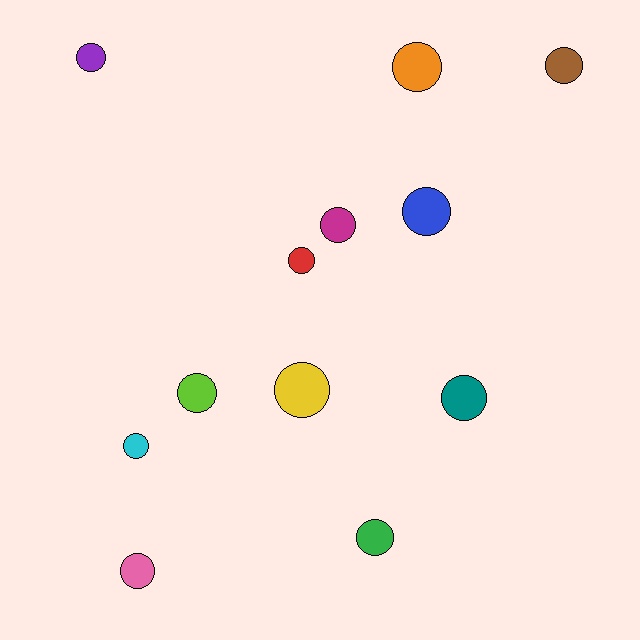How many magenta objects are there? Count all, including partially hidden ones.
There is 1 magenta object.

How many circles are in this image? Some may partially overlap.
There are 12 circles.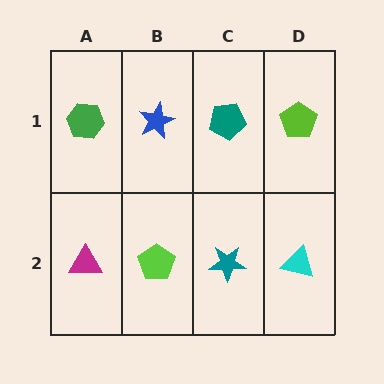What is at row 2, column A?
A magenta triangle.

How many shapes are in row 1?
4 shapes.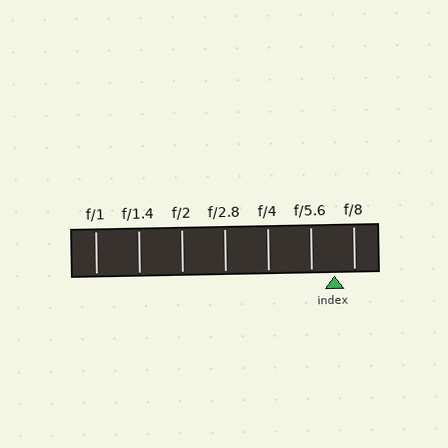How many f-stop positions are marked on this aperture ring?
There are 7 f-stop positions marked.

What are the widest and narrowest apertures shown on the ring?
The widest aperture shown is f/1 and the narrowest is f/8.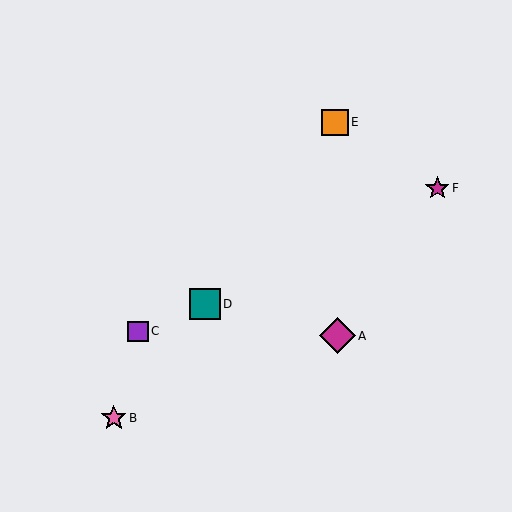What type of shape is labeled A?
Shape A is a magenta diamond.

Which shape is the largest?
The magenta diamond (labeled A) is the largest.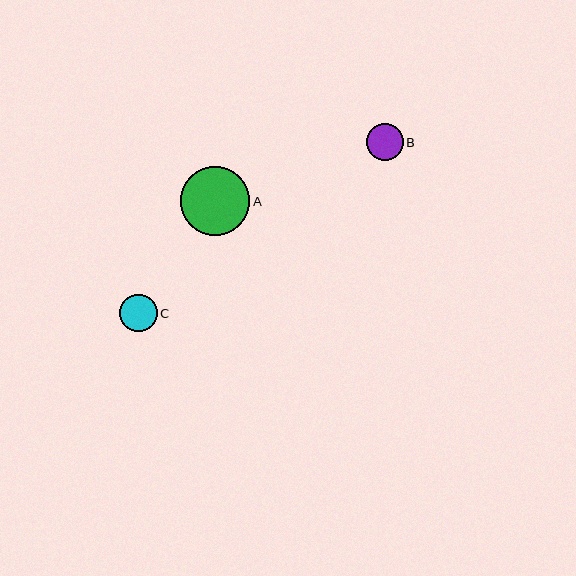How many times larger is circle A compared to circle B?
Circle A is approximately 1.9 times the size of circle B.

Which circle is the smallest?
Circle B is the smallest with a size of approximately 37 pixels.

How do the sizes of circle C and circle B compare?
Circle C and circle B are approximately the same size.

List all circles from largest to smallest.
From largest to smallest: A, C, B.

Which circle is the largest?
Circle A is the largest with a size of approximately 69 pixels.